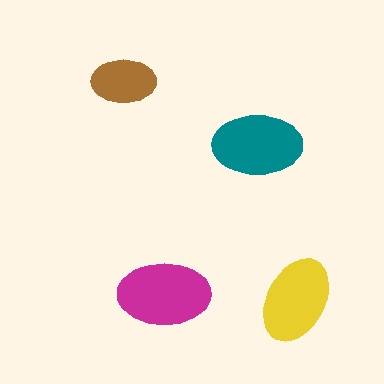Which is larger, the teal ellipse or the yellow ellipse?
The teal one.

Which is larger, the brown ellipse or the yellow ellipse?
The yellow one.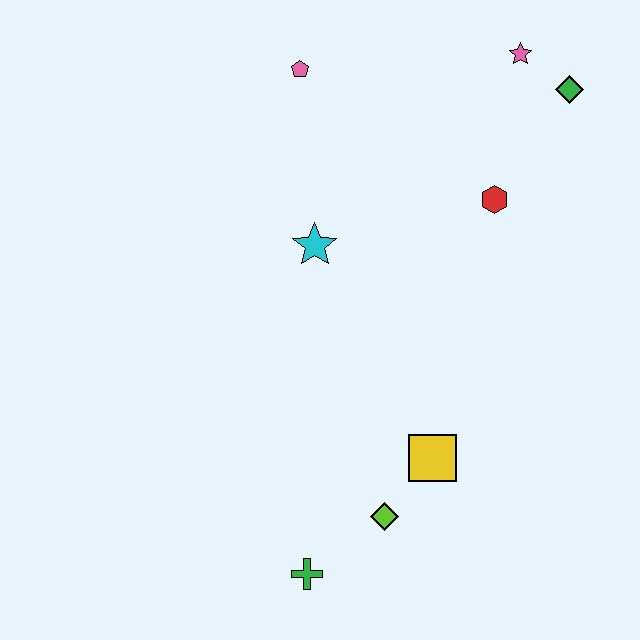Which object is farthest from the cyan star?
The green cross is farthest from the cyan star.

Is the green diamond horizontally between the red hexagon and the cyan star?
No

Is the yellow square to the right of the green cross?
Yes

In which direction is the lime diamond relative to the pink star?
The lime diamond is below the pink star.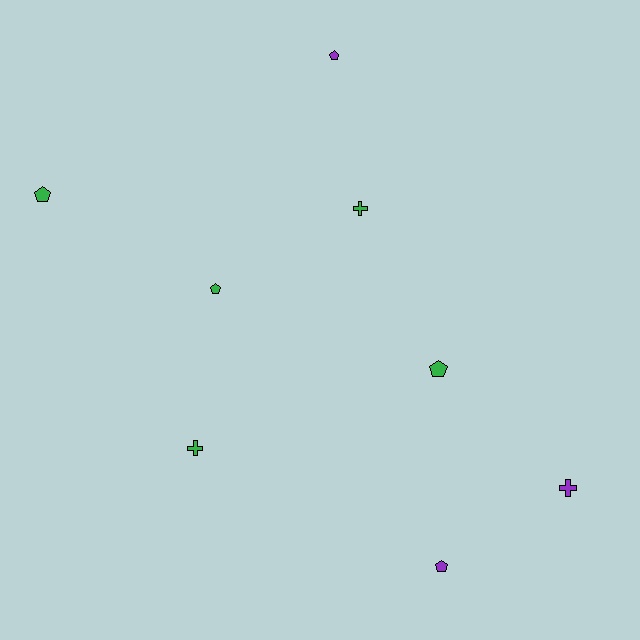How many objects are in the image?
There are 8 objects.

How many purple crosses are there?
There is 1 purple cross.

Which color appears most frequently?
Green, with 5 objects.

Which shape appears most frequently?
Pentagon, with 5 objects.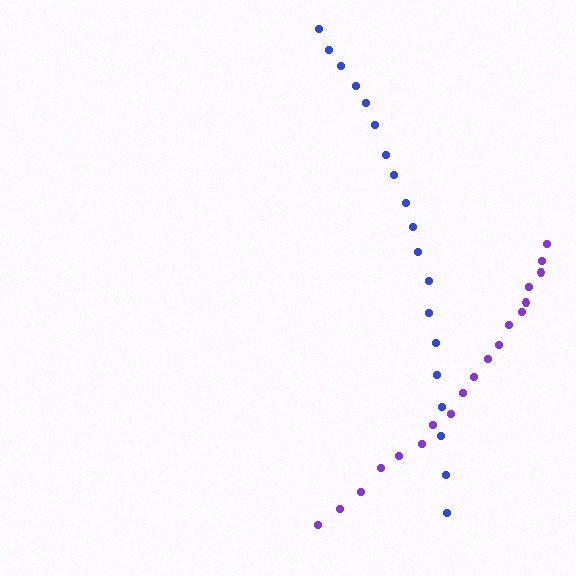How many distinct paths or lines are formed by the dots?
There are 2 distinct paths.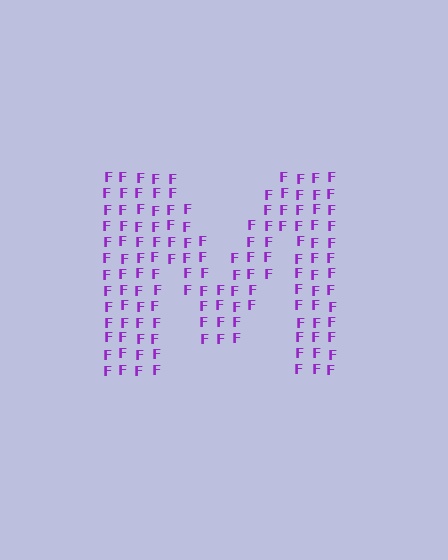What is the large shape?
The large shape is the letter M.